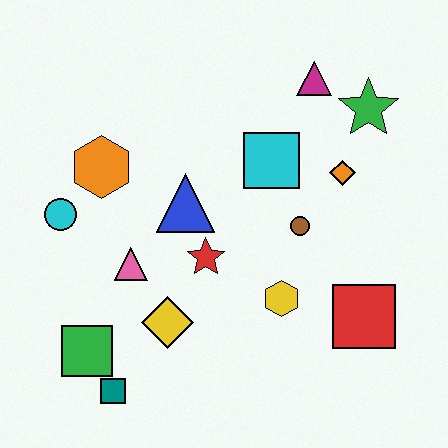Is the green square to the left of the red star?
Yes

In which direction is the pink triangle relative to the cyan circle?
The pink triangle is to the right of the cyan circle.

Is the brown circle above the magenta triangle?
No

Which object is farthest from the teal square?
The green star is farthest from the teal square.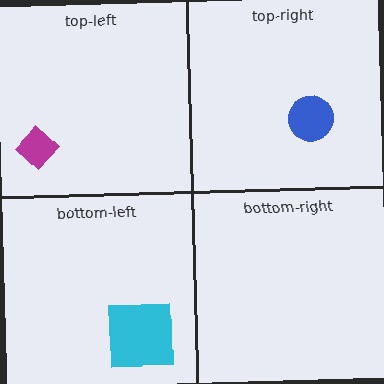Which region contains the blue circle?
The top-right region.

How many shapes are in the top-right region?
1.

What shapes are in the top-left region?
The magenta diamond.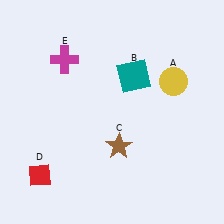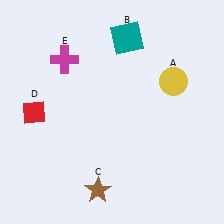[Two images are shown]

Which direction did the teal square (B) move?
The teal square (B) moved up.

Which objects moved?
The objects that moved are: the teal square (B), the brown star (C), the red diamond (D).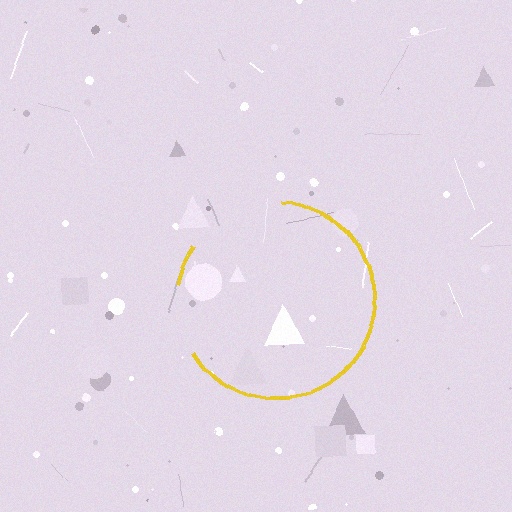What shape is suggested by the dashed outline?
The dashed outline suggests a circle.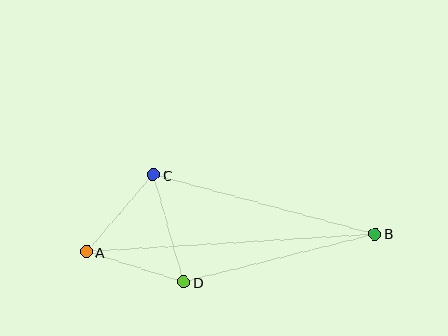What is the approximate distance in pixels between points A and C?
The distance between A and C is approximately 102 pixels.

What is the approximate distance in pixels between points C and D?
The distance between C and D is approximately 112 pixels.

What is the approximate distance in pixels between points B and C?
The distance between B and C is approximately 229 pixels.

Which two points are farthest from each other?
Points A and B are farthest from each other.